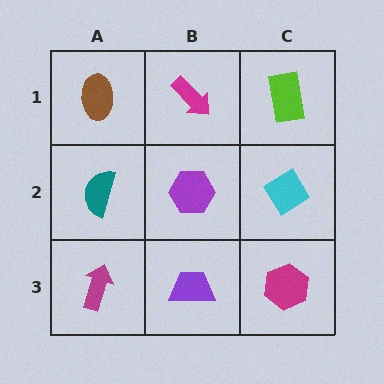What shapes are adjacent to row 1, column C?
A cyan diamond (row 2, column C), a magenta arrow (row 1, column B).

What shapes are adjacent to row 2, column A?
A brown ellipse (row 1, column A), a magenta arrow (row 3, column A), a purple hexagon (row 2, column B).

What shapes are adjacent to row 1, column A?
A teal semicircle (row 2, column A), a magenta arrow (row 1, column B).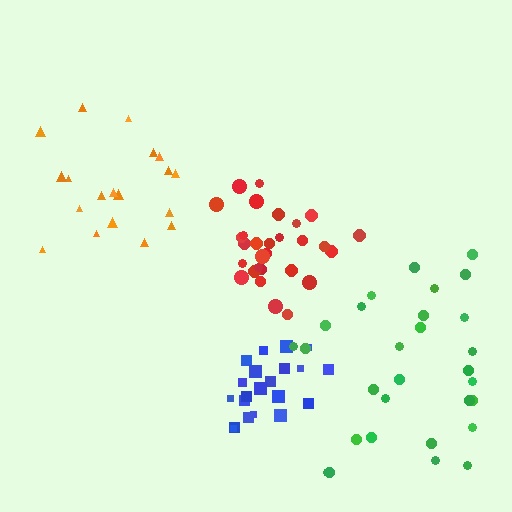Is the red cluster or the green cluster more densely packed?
Red.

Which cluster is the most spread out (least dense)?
Green.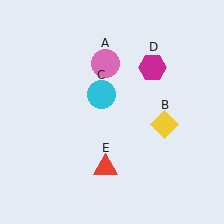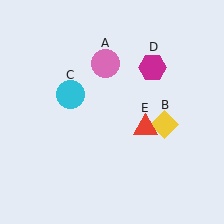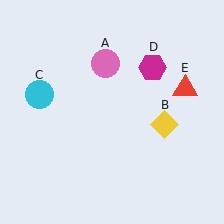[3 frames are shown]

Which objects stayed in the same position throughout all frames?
Pink circle (object A) and yellow diamond (object B) and magenta hexagon (object D) remained stationary.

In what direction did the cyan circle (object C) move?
The cyan circle (object C) moved left.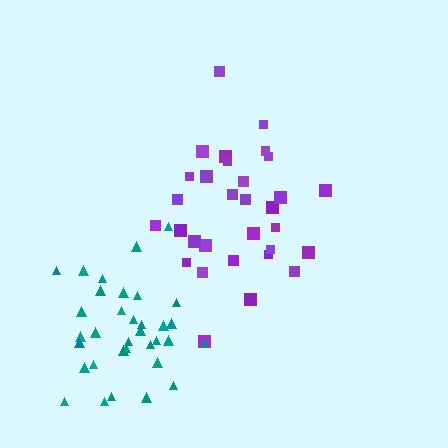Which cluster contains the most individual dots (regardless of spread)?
Teal (34).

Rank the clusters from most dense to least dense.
teal, purple.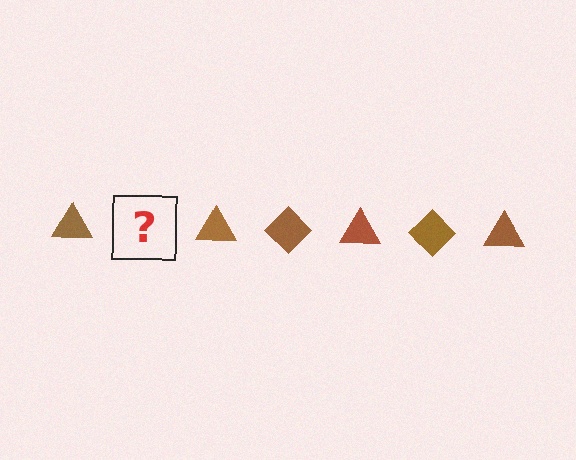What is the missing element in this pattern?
The missing element is a brown diamond.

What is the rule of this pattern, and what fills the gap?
The rule is that the pattern cycles through triangle, diamond shapes in brown. The gap should be filled with a brown diamond.